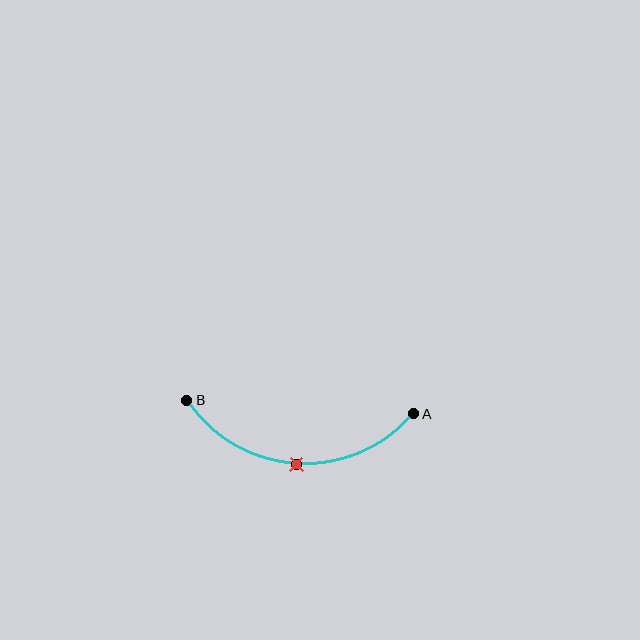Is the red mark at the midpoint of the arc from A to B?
Yes. The red mark lies on the arc at equal arc-length from both A and B — it is the arc midpoint.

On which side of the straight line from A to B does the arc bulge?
The arc bulges below the straight line connecting A and B.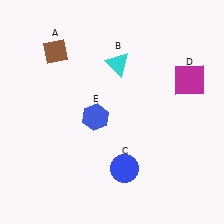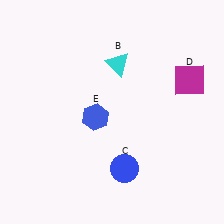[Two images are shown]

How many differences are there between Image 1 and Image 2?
There is 1 difference between the two images.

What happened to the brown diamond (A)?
The brown diamond (A) was removed in Image 2. It was in the top-left area of Image 1.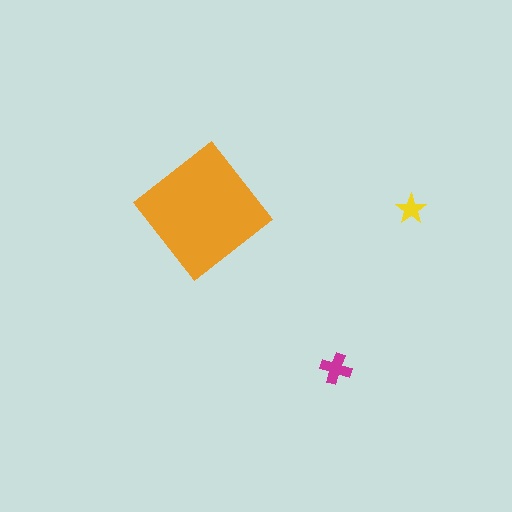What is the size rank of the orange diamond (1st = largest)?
1st.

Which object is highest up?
The yellow star is topmost.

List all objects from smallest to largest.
The yellow star, the magenta cross, the orange diamond.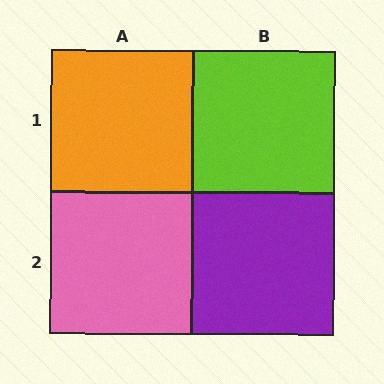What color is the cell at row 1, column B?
Lime.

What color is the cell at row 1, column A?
Orange.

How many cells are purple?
1 cell is purple.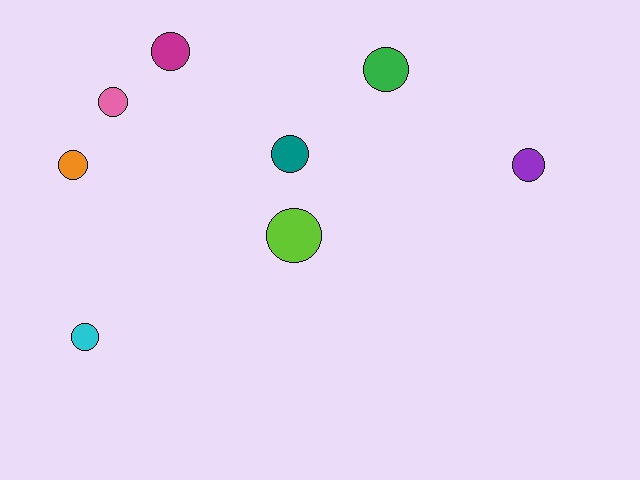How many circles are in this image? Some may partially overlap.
There are 8 circles.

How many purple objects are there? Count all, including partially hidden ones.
There is 1 purple object.